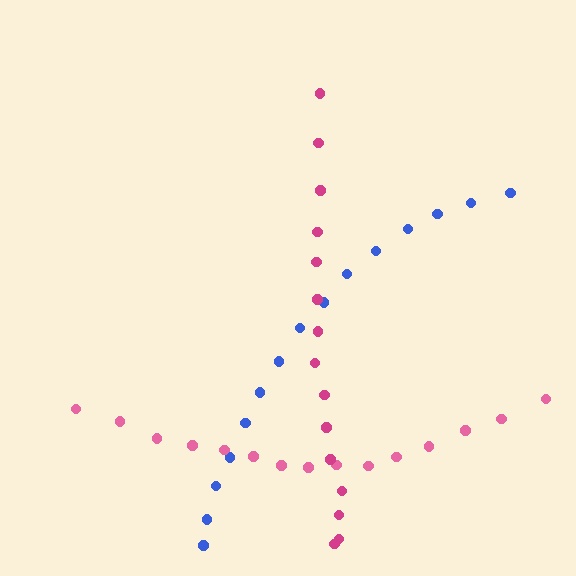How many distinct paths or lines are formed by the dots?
There are 3 distinct paths.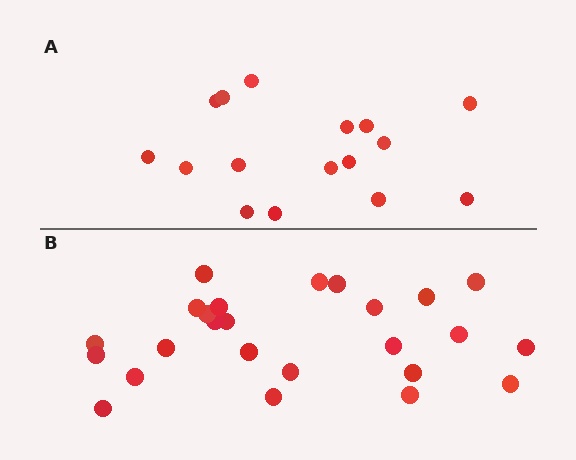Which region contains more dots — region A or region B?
Region B (the bottom region) has more dots.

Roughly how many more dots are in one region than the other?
Region B has roughly 8 or so more dots than region A.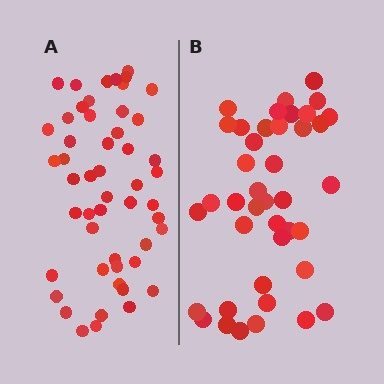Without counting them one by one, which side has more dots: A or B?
Region A (the left region) has more dots.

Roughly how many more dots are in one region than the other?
Region A has roughly 10 or so more dots than region B.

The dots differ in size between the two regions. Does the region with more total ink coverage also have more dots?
No. Region B has more total ink coverage because its dots are larger, but region A actually contains more individual dots. Total area can be misleading — the number of items is what matters here.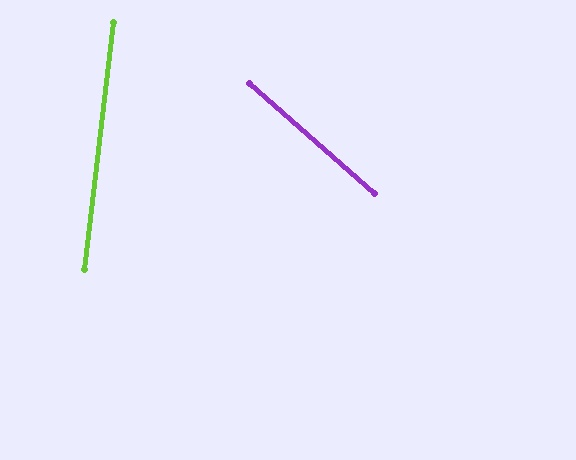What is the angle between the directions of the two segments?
Approximately 55 degrees.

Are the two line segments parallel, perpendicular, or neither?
Neither parallel nor perpendicular — they differ by about 55°.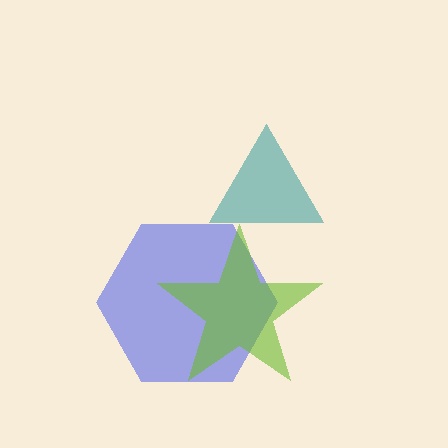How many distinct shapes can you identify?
There are 3 distinct shapes: a blue hexagon, a teal triangle, a lime star.